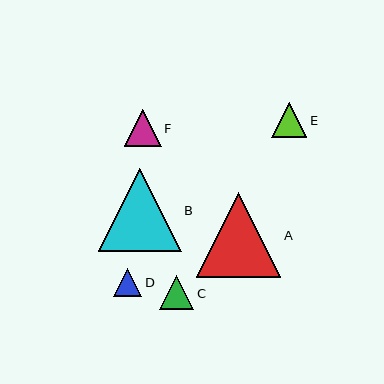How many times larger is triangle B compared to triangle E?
Triangle B is approximately 2.3 times the size of triangle E.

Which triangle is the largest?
Triangle A is the largest with a size of approximately 84 pixels.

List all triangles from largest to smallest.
From largest to smallest: A, B, F, E, C, D.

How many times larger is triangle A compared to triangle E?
Triangle A is approximately 2.4 times the size of triangle E.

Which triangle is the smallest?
Triangle D is the smallest with a size of approximately 28 pixels.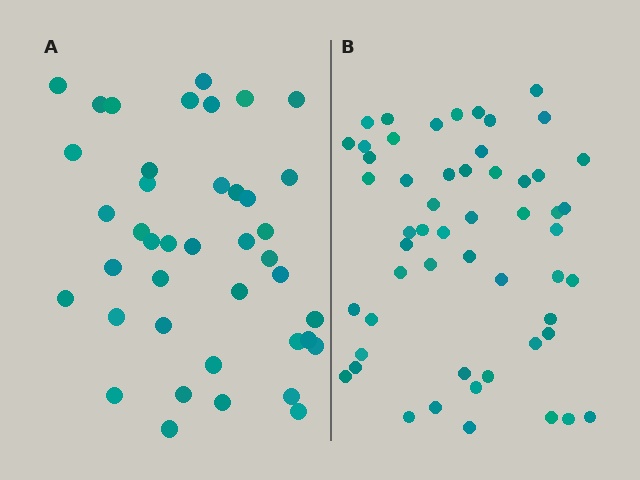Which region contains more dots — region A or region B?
Region B (the right region) has more dots.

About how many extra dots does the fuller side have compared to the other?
Region B has approximately 15 more dots than region A.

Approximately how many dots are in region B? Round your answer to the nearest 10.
About 50 dots. (The exact count is 54, which rounds to 50.)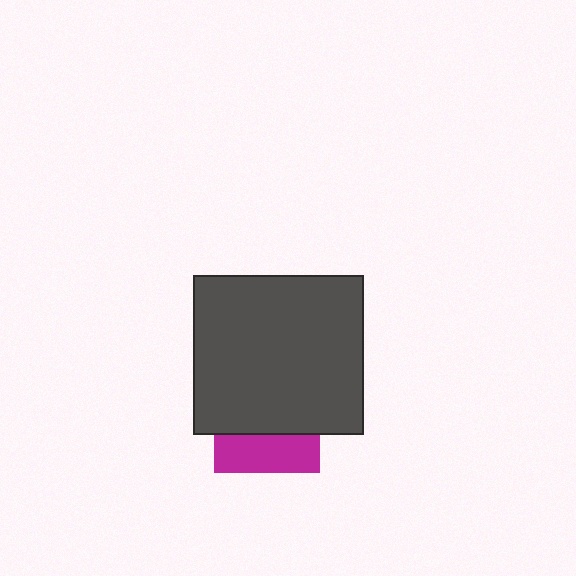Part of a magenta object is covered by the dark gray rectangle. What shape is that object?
It is a square.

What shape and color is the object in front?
The object in front is a dark gray rectangle.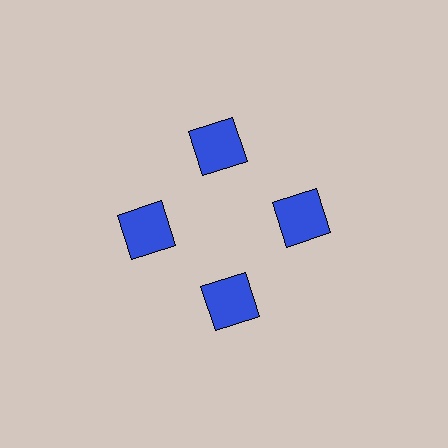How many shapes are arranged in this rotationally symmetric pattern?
There are 4 shapes, arranged in 4 groups of 1.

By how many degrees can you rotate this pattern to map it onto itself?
The pattern maps onto itself every 90 degrees of rotation.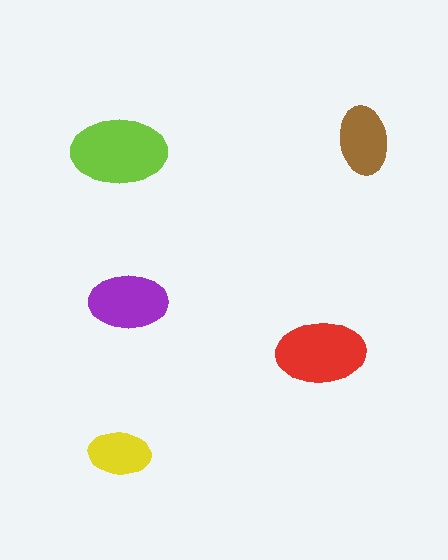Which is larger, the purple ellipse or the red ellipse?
The red one.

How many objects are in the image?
There are 5 objects in the image.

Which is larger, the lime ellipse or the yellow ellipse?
The lime one.